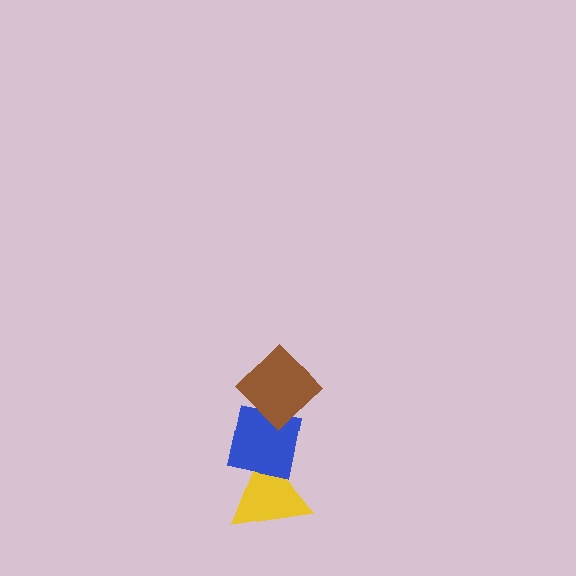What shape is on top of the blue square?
The brown diamond is on top of the blue square.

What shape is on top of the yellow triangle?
The blue square is on top of the yellow triangle.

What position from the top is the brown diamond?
The brown diamond is 1st from the top.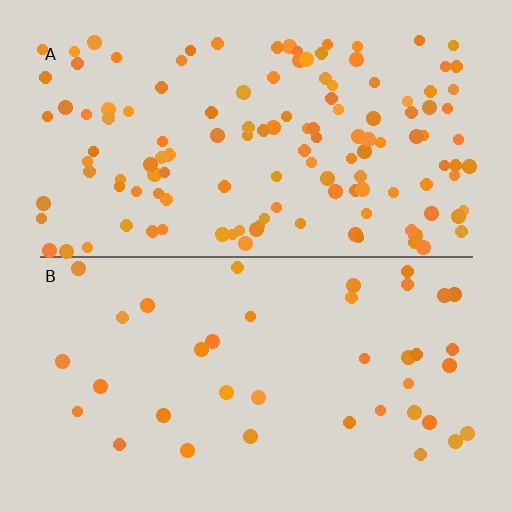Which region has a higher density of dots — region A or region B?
A (the top).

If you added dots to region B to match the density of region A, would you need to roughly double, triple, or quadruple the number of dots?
Approximately triple.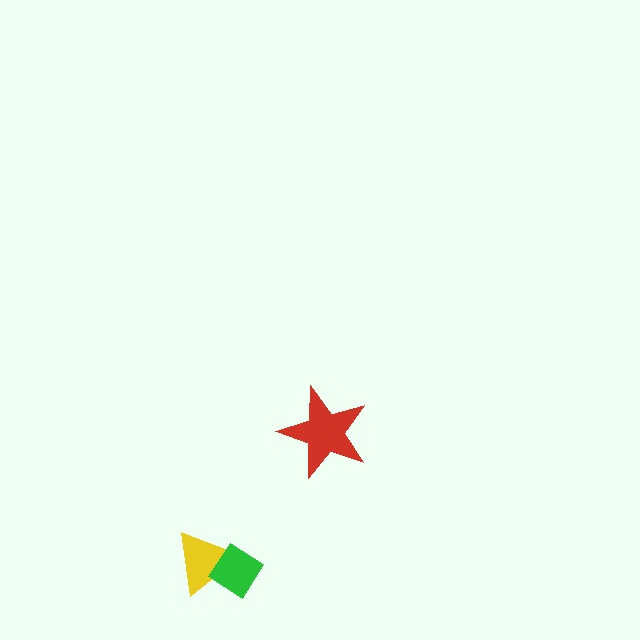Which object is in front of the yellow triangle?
The green diamond is in front of the yellow triangle.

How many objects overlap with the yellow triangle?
1 object overlaps with the yellow triangle.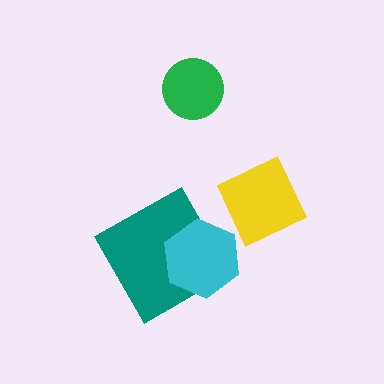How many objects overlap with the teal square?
1 object overlaps with the teal square.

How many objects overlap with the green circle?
0 objects overlap with the green circle.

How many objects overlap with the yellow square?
0 objects overlap with the yellow square.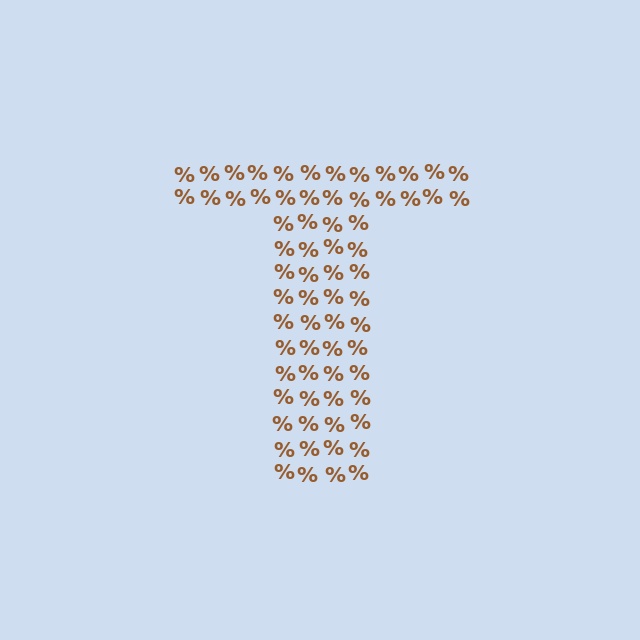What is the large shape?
The large shape is the letter T.